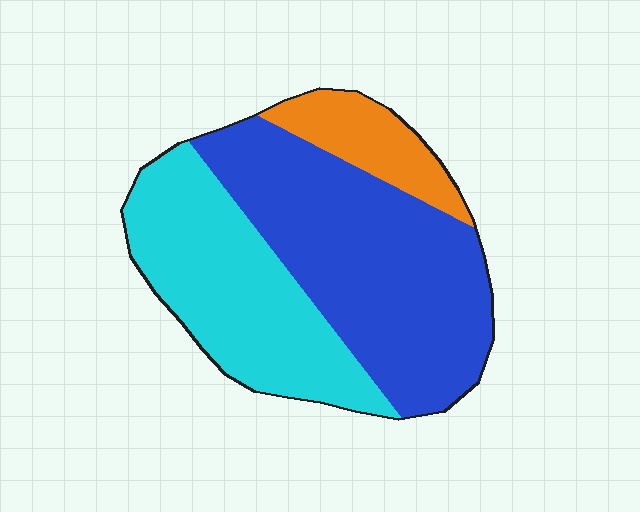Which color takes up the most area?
Blue, at roughly 50%.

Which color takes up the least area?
Orange, at roughly 15%.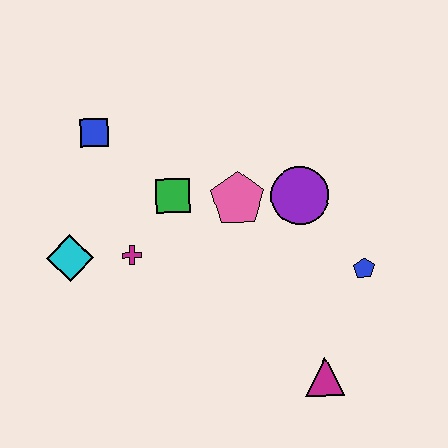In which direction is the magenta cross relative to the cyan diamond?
The magenta cross is to the right of the cyan diamond.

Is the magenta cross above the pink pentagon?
No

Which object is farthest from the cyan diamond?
The blue pentagon is farthest from the cyan diamond.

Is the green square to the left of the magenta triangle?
Yes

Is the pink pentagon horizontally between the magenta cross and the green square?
No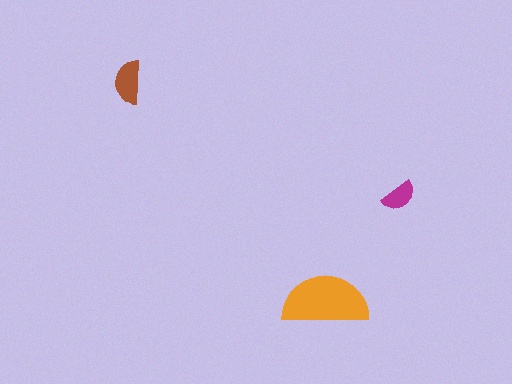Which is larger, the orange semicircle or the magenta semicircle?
The orange one.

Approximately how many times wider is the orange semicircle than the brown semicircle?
About 2 times wider.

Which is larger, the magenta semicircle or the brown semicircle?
The brown one.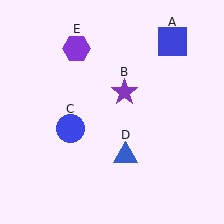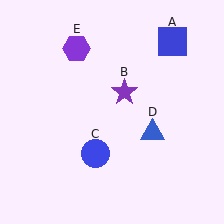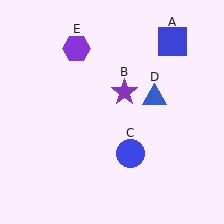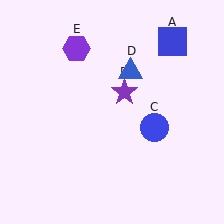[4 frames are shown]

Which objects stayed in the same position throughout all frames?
Blue square (object A) and purple star (object B) and purple hexagon (object E) remained stationary.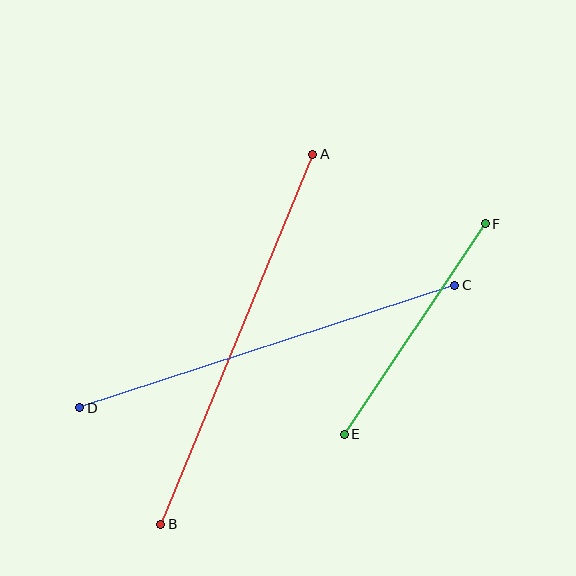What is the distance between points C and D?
The distance is approximately 394 pixels.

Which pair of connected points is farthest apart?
Points A and B are farthest apart.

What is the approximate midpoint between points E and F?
The midpoint is at approximately (415, 329) pixels.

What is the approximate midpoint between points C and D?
The midpoint is at approximately (267, 347) pixels.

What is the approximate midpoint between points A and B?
The midpoint is at approximately (237, 339) pixels.